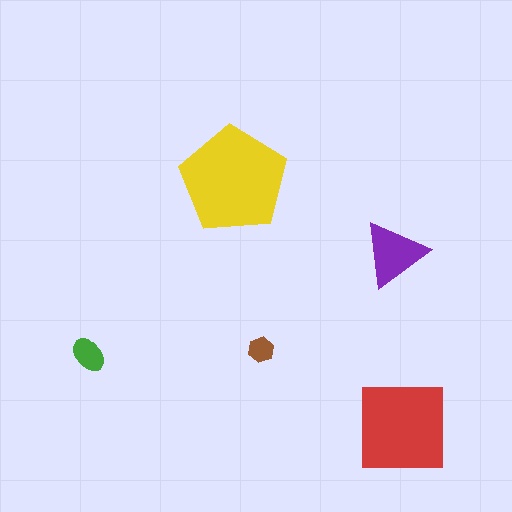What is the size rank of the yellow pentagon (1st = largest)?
1st.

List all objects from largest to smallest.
The yellow pentagon, the red square, the purple triangle, the green ellipse, the brown hexagon.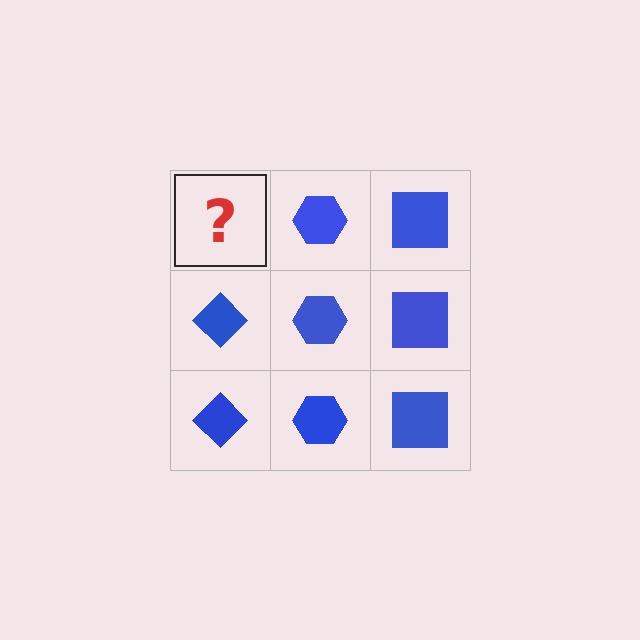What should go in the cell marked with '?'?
The missing cell should contain a blue diamond.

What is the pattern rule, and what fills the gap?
The rule is that each column has a consistent shape. The gap should be filled with a blue diamond.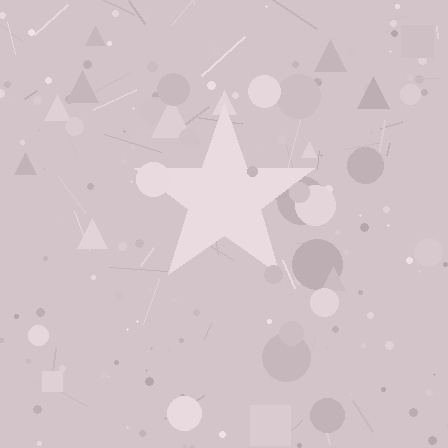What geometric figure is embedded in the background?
A star is embedded in the background.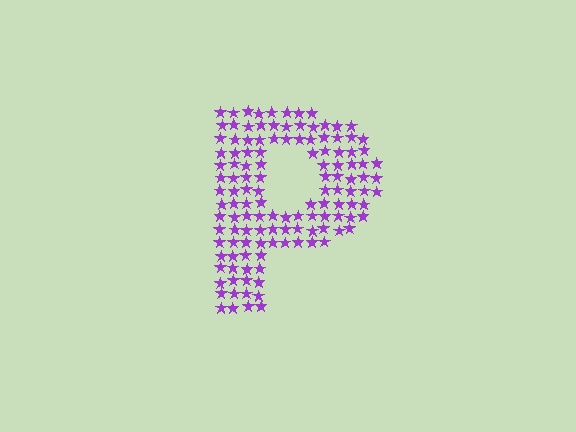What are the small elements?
The small elements are stars.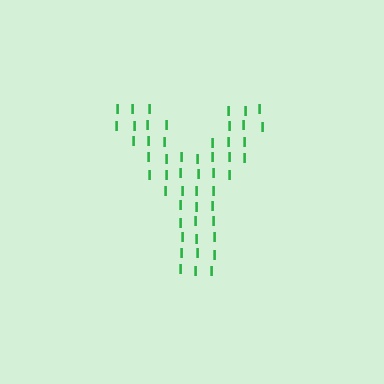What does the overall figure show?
The overall figure shows the letter Y.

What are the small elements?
The small elements are letter I's.